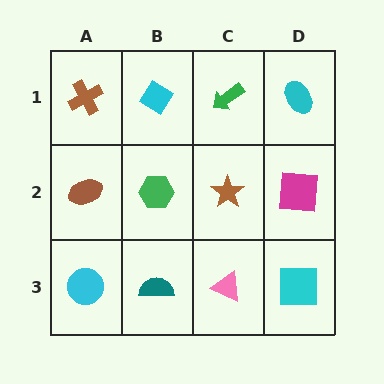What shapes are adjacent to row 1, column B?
A green hexagon (row 2, column B), a brown cross (row 1, column A), a green arrow (row 1, column C).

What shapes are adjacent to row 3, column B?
A green hexagon (row 2, column B), a cyan circle (row 3, column A), a pink triangle (row 3, column C).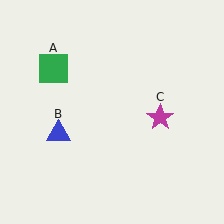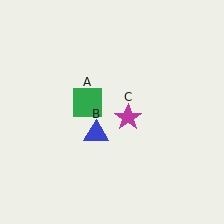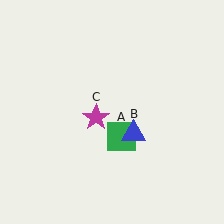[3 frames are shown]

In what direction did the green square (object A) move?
The green square (object A) moved down and to the right.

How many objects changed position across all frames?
3 objects changed position: green square (object A), blue triangle (object B), magenta star (object C).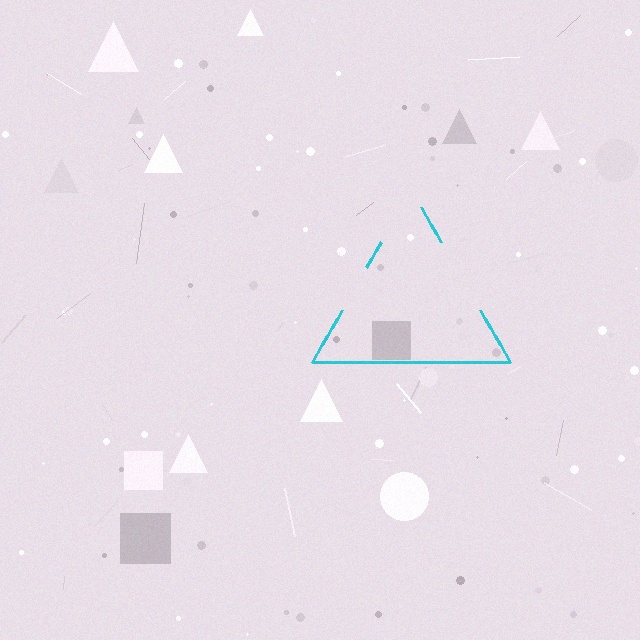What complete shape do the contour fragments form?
The contour fragments form a triangle.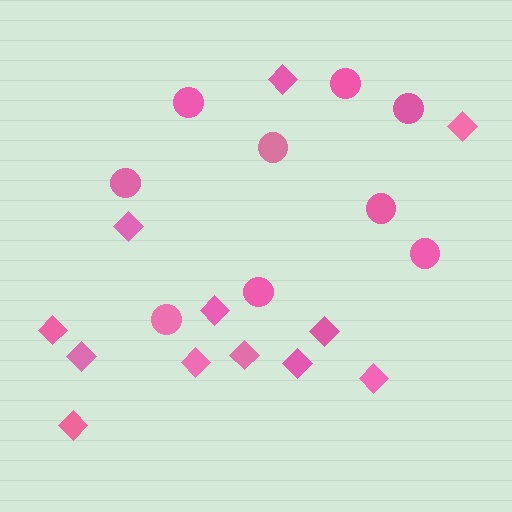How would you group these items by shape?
There are 2 groups: one group of circles (9) and one group of diamonds (12).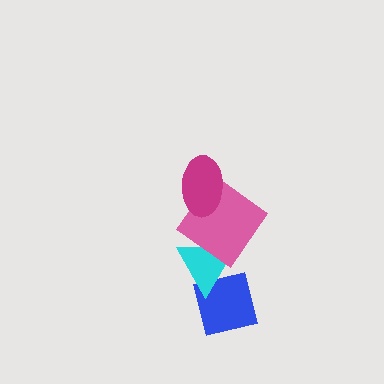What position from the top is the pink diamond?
The pink diamond is 2nd from the top.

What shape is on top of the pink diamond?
The magenta ellipse is on top of the pink diamond.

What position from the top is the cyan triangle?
The cyan triangle is 3rd from the top.